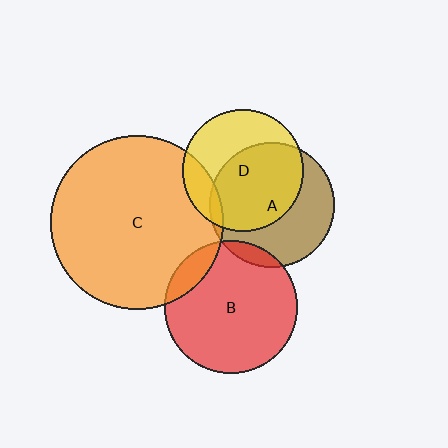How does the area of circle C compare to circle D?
Approximately 2.0 times.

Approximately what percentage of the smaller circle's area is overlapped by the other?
Approximately 5%.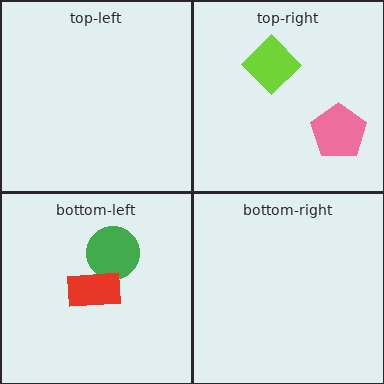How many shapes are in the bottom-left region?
2.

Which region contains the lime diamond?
The top-right region.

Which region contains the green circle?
The bottom-left region.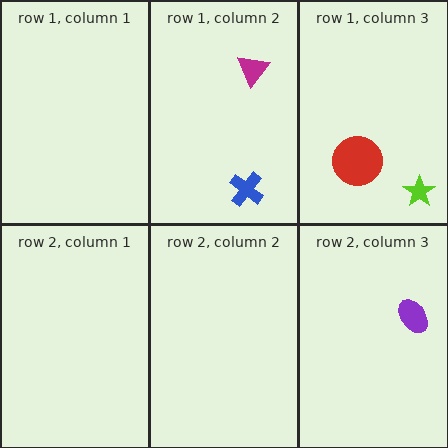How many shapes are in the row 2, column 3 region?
1.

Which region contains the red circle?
The row 1, column 3 region.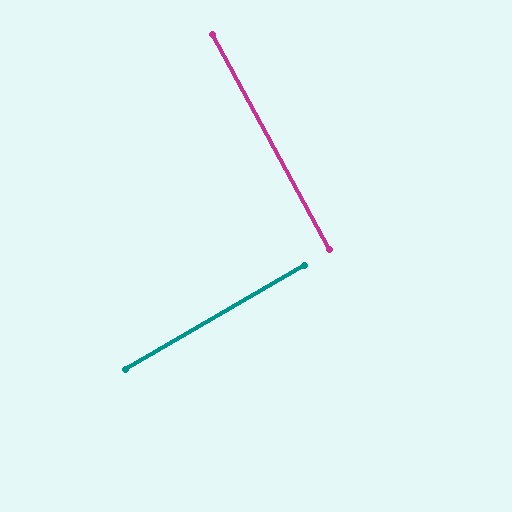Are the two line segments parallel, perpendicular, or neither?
Perpendicular — they meet at approximately 88°.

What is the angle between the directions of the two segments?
Approximately 88 degrees.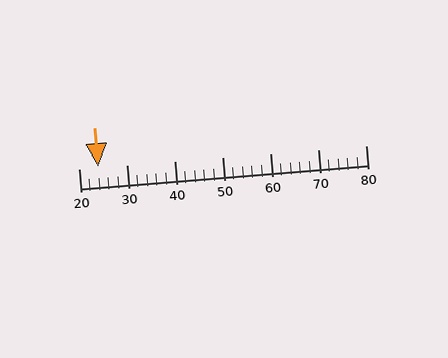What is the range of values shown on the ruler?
The ruler shows values from 20 to 80.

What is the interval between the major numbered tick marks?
The major tick marks are spaced 10 units apart.